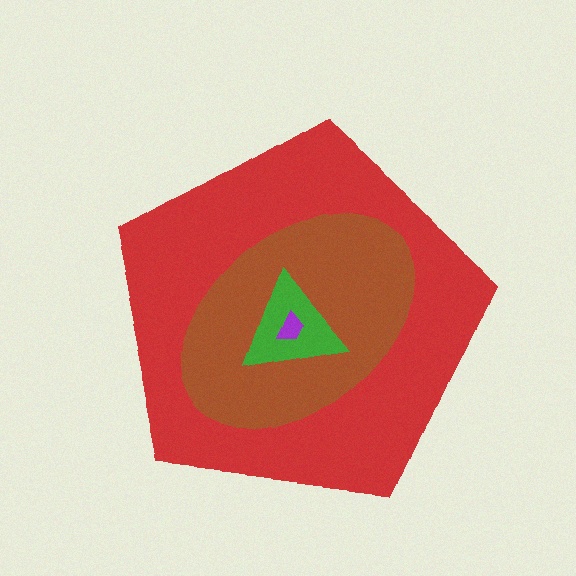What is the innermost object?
The purple trapezoid.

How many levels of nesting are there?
4.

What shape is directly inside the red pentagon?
The brown ellipse.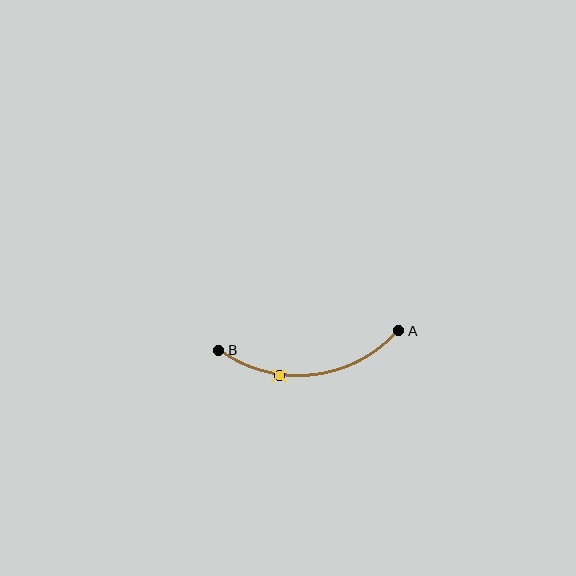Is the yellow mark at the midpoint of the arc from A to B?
No. The yellow mark lies on the arc but is closer to endpoint B. The arc midpoint would be at the point on the curve equidistant along the arc from both A and B.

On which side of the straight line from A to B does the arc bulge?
The arc bulges below the straight line connecting A and B.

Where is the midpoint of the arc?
The arc midpoint is the point on the curve farthest from the straight line joining A and B. It sits below that line.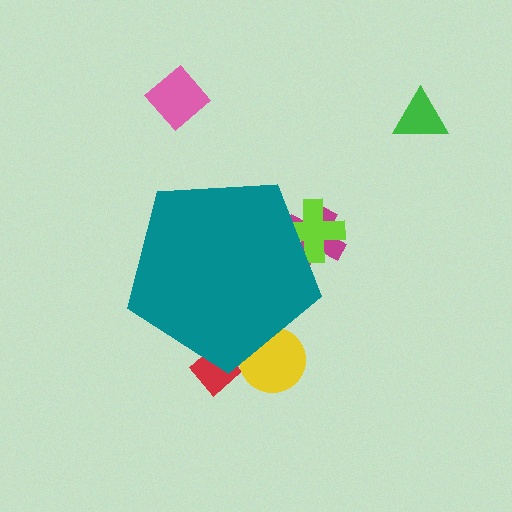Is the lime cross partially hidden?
Yes, the lime cross is partially hidden behind the teal pentagon.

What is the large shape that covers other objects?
A teal pentagon.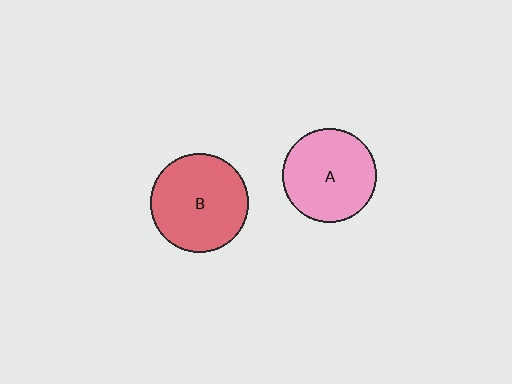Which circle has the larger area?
Circle B (red).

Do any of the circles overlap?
No, none of the circles overlap.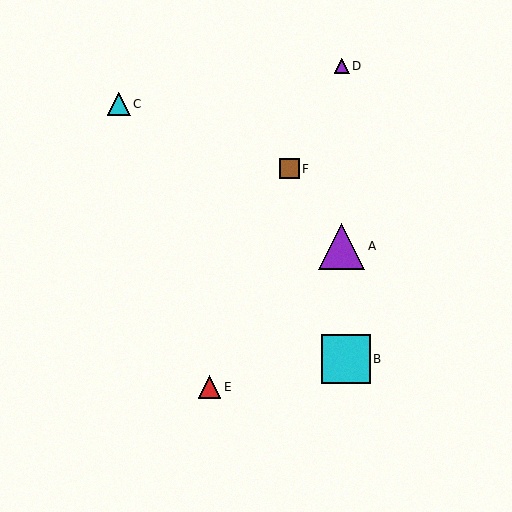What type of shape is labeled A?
Shape A is a purple triangle.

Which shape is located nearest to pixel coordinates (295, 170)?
The brown square (labeled F) at (289, 169) is nearest to that location.